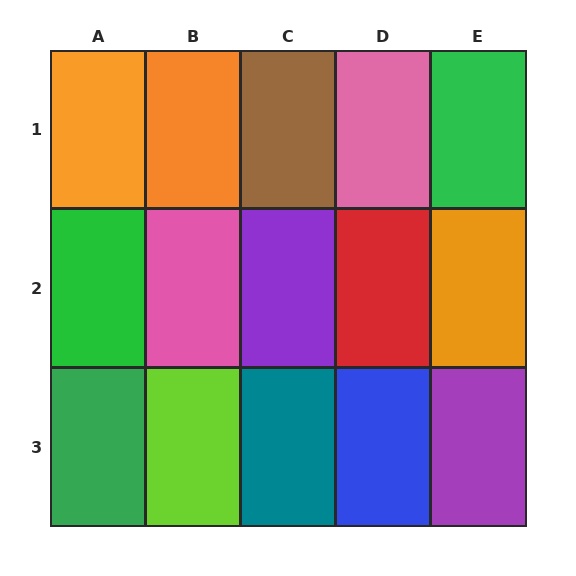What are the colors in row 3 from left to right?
Green, lime, teal, blue, purple.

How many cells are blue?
1 cell is blue.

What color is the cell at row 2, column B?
Pink.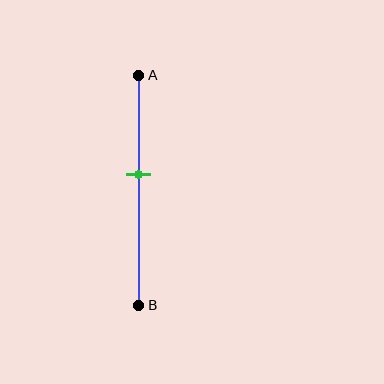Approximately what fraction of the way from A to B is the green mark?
The green mark is approximately 45% of the way from A to B.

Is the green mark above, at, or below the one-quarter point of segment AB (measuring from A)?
The green mark is below the one-quarter point of segment AB.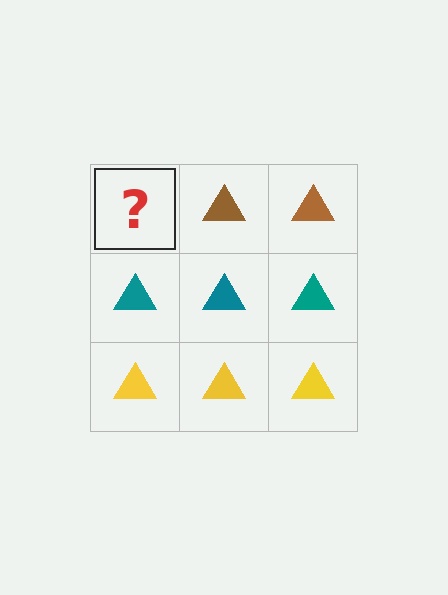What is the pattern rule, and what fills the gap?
The rule is that each row has a consistent color. The gap should be filled with a brown triangle.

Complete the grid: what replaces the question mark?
The question mark should be replaced with a brown triangle.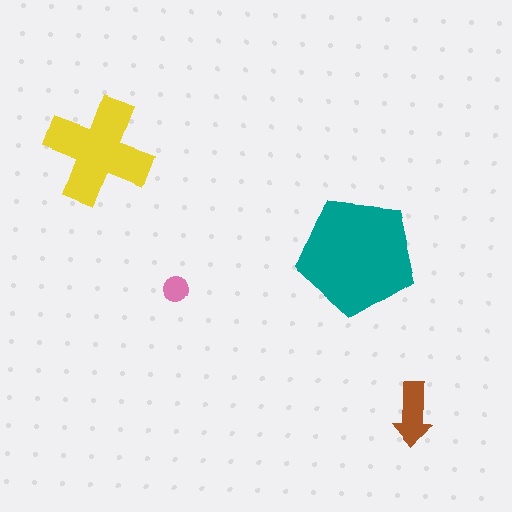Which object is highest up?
The yellow cross is topmost.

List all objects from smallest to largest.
The pink circle, the brown arrow, the yellow cross, the teal pentagon.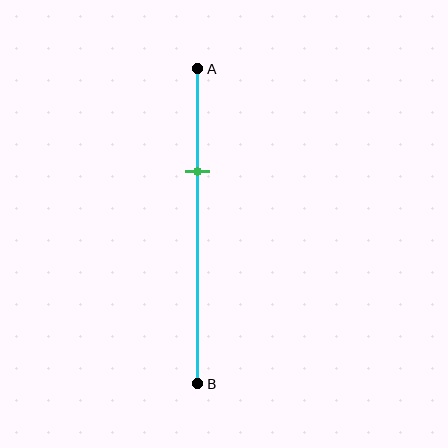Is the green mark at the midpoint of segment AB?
No, the mark is at about 35% from A, not at the 50% midpoint.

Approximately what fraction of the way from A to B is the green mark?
The green mark is approximately 35% of the way from A to B.